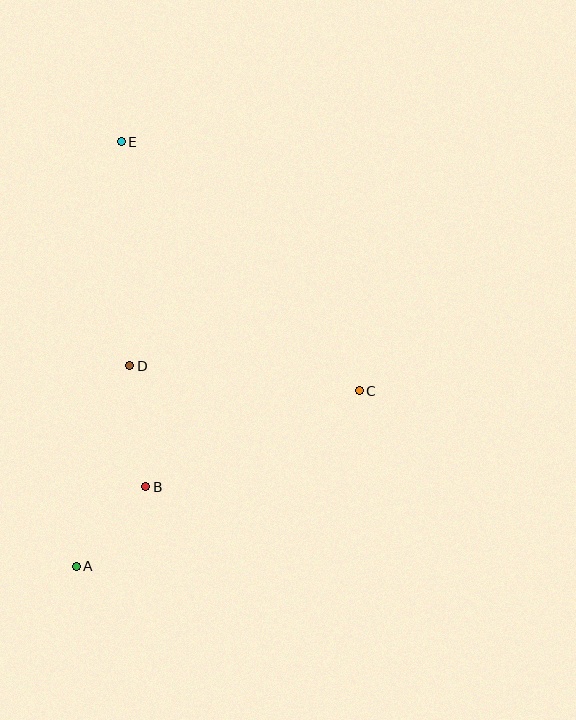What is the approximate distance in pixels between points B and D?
The distance between B and D is approximately 122 pixels.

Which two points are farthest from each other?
Points A and E are farthest from each other.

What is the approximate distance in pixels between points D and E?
The distance between D and E is approximately 224 pixels.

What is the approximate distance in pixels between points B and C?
The distance between B and C is approximately 234 pixels.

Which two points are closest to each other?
Points A and B are closest to each other.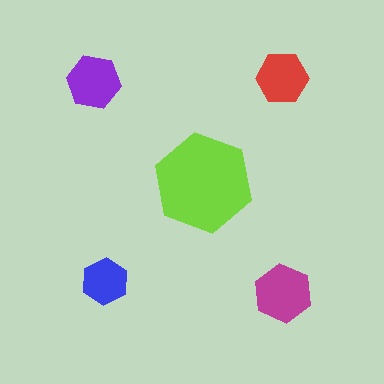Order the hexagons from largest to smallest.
the lime one, the magenta one, the purple one, the red one, the blue one.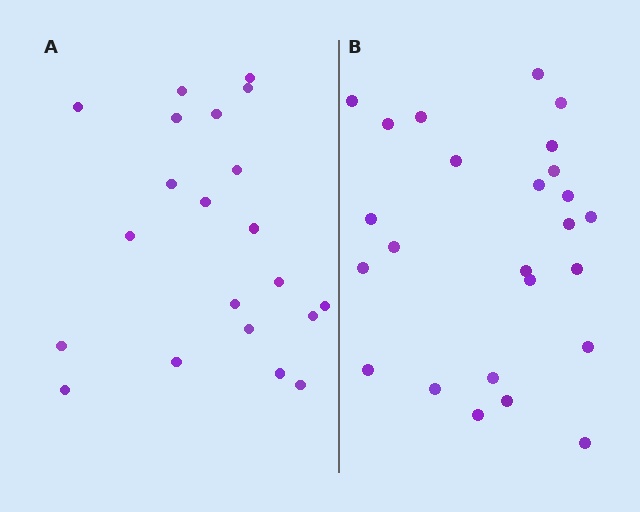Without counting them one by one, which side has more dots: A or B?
Region B (the right region) has more dots.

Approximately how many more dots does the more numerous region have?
Region B has about 4 more dots than region A.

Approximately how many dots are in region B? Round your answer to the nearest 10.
About 20 dots. (The exact count is 25, which rounds to 20.)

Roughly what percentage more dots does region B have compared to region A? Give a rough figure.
About 20% more.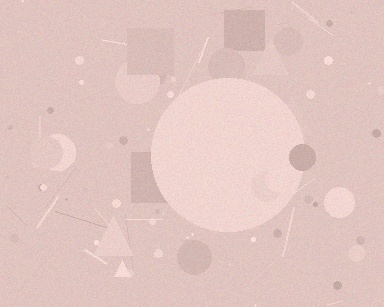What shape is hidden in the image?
A circle is hidden in the image.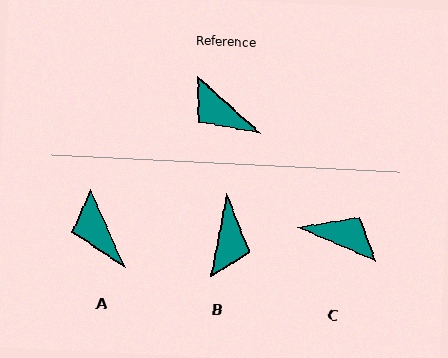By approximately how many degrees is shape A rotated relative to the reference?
Approximately 24 degrees clockwise.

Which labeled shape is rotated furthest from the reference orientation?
C, about 161 degrees away.